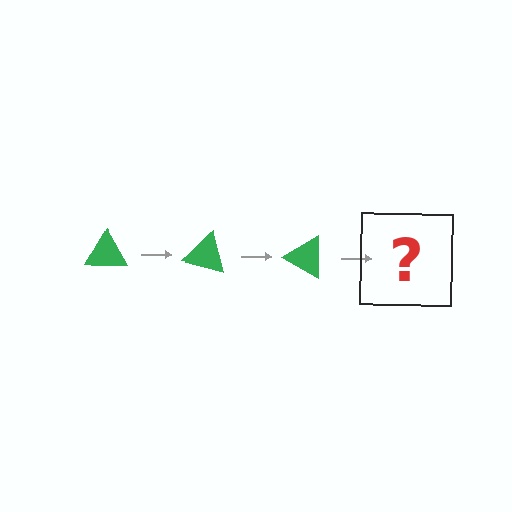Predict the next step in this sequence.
The next step is a green triangle rotated 45 degrees.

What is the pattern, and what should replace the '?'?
The pattern is that the triangle rotates 15 degrees each step. The '?' should be a green triangle rotated 45 degrees.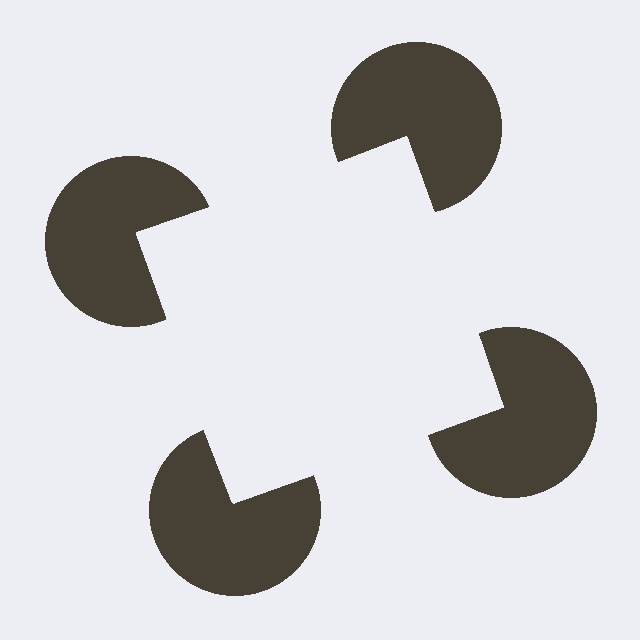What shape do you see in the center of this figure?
An illusory square — its edges are inferred from the aligned wedge cuts in the pac-man discs, not physically drawn.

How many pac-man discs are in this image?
There are 4 — one at each vertex of the illusory square.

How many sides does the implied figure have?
4 sides.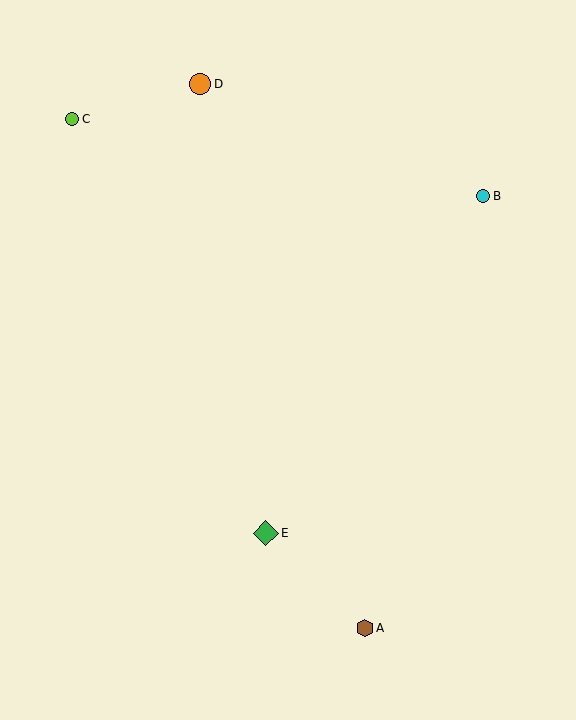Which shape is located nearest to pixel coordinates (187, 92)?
The orange circle (labeled D) at (200, 84) is nearest to that location.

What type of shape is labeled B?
Shape B is a cyan circle.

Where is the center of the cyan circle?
The center of the cyan circle is at (483, 196).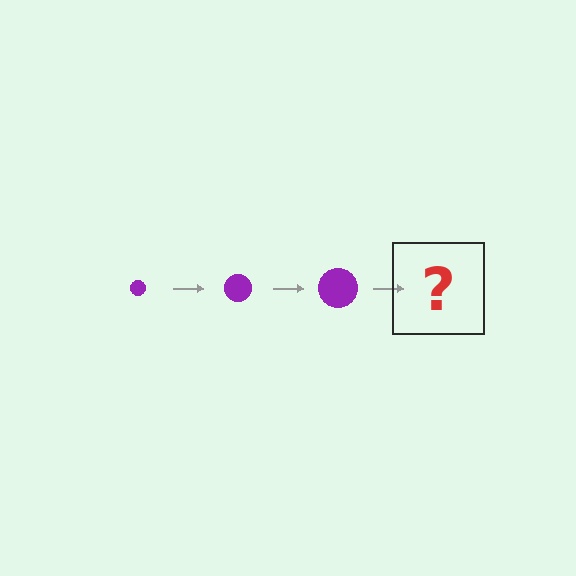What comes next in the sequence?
The next element should be a purple circle, larger than the previous one.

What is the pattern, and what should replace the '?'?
The pattern is that the circle gets progressively larger each step. The '?' should be a purple circle, larger than the previous one.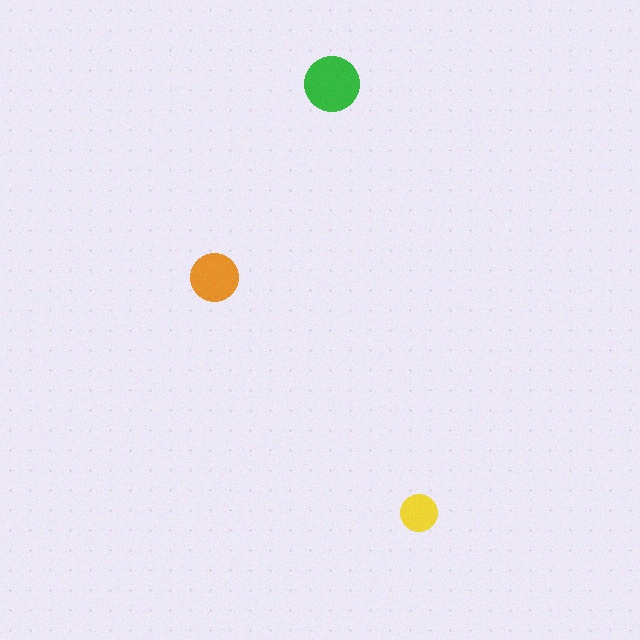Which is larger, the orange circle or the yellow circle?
The orange one.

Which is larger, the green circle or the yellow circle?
The green one.